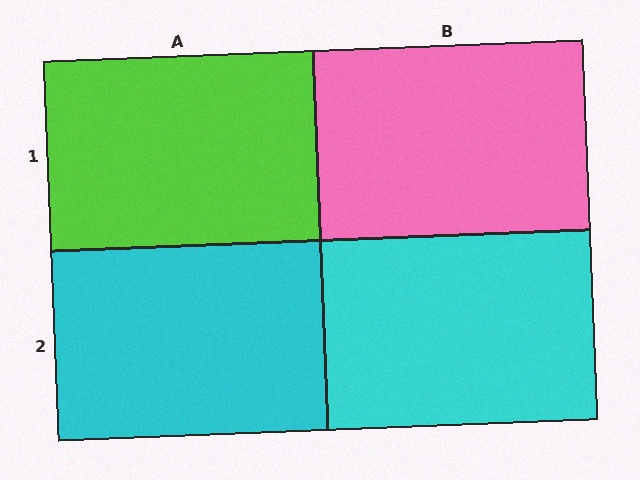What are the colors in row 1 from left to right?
Lime, pink.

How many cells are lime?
1 cell is lime.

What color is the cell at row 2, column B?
Cyan.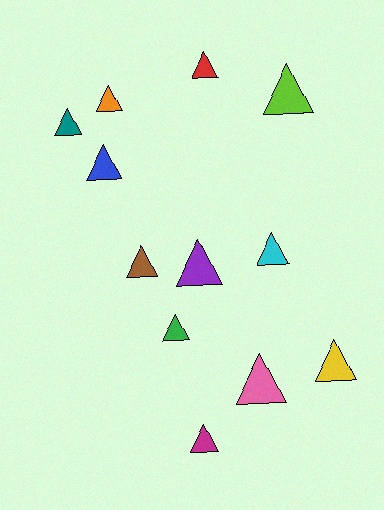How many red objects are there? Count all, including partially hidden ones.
There is 1 red object.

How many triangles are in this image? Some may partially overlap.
There are 12 triangles.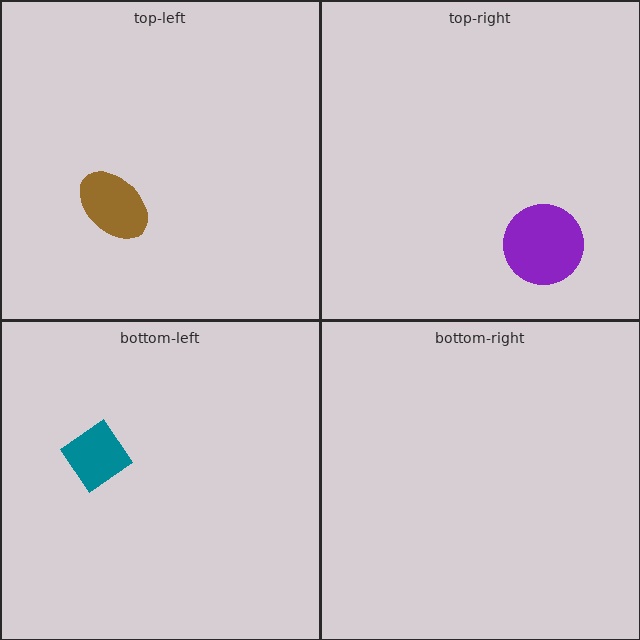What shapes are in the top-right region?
The purple circle.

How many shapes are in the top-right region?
1.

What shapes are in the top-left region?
The brown ellipse.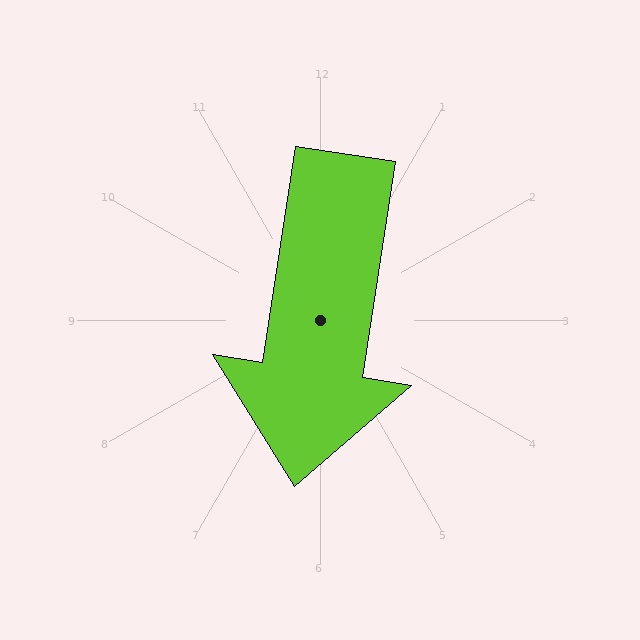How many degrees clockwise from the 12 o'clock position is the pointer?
Approximately 189 degrees.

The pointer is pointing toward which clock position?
Roughly 6 o'clock.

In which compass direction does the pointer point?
South.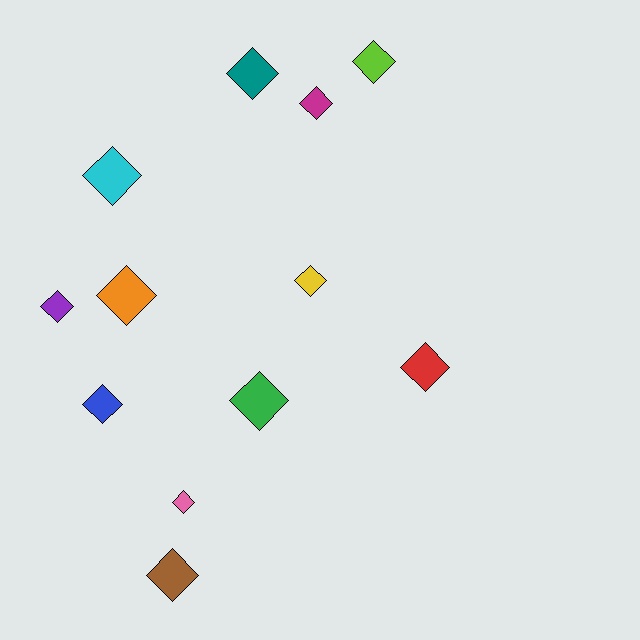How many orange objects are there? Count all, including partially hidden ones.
There is 1 orange object.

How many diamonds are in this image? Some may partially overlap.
There are 12 diamonds.